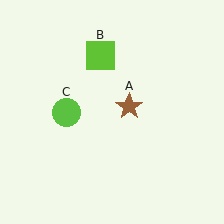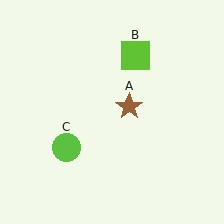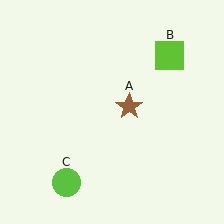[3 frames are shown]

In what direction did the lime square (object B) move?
The lime square (object B) moved right.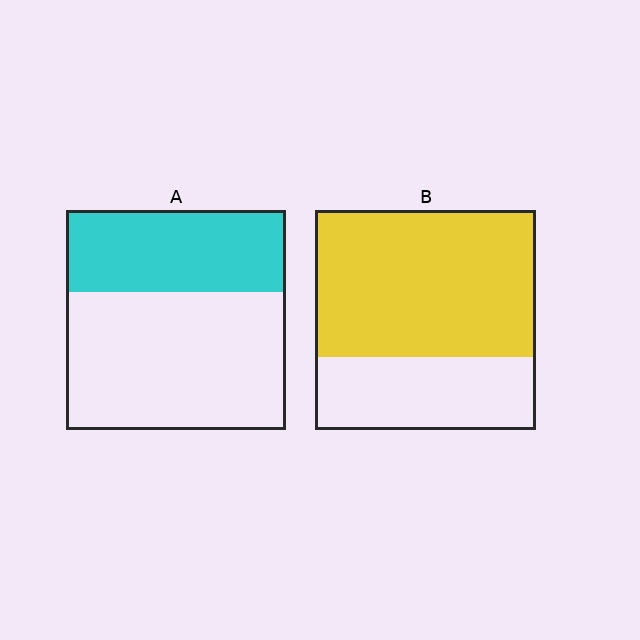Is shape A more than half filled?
No.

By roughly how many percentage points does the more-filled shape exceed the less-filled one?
By roughly 30 percentage points (B over A).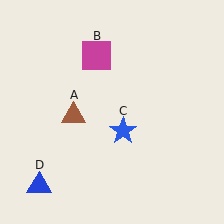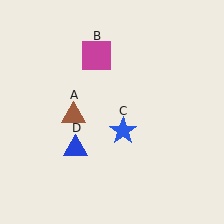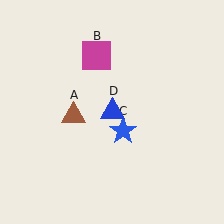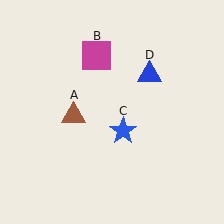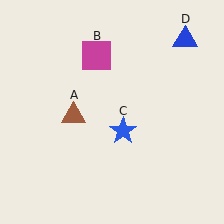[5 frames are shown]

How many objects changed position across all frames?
1 object changed position: blue triangle (object D).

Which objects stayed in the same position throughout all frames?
Brown triangle (object A) and magenta square (object B) and blue star (object C) remained stationary.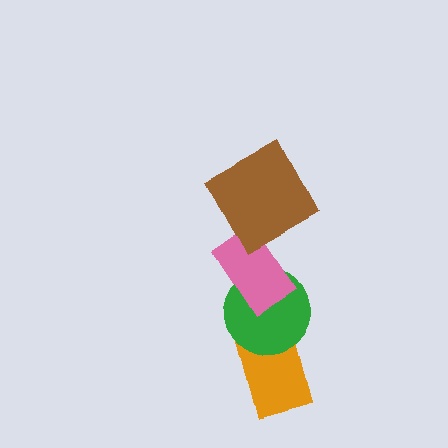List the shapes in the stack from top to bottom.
From top to bottom: the brown square, the pink rectangle, the green circle, the orange rectangle.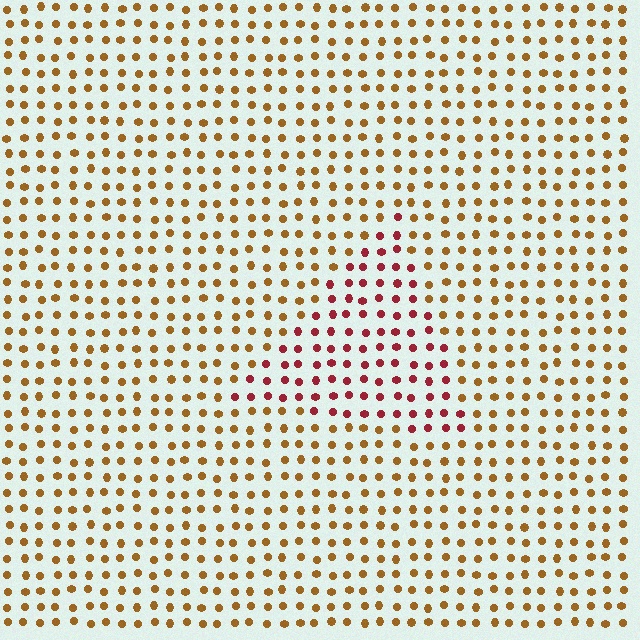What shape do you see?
I see a triangle.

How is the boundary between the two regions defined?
The boundary is defined purely by a slight shift in hue (about 44 degrees). Spacing, size, and orientation are identical on both sides.